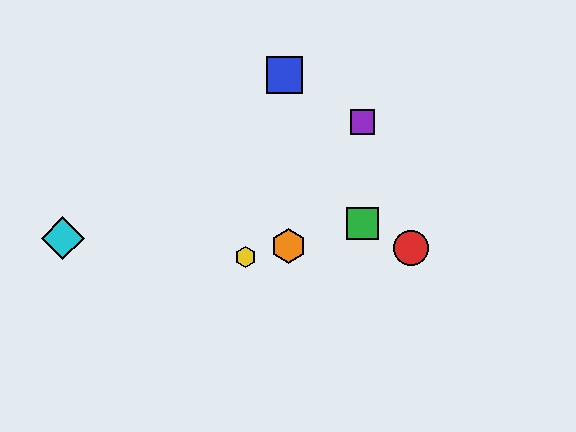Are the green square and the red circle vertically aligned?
No, the green square is at x≈362 and the red circle is at x≈411.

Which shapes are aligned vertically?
The green square, the purple square are aligned vertically.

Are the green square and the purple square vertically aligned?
Yes, both are at x≈362.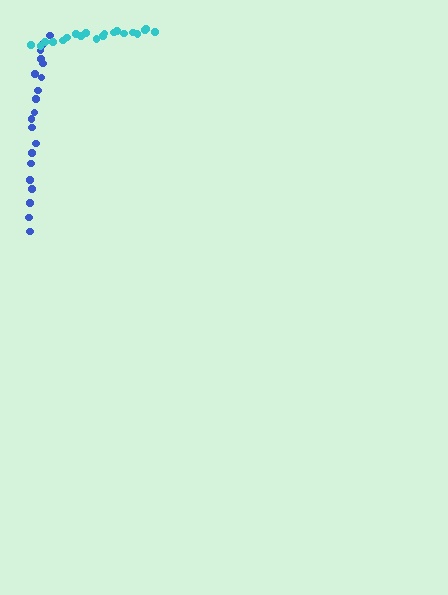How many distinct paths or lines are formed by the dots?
There are 2 distinct paths.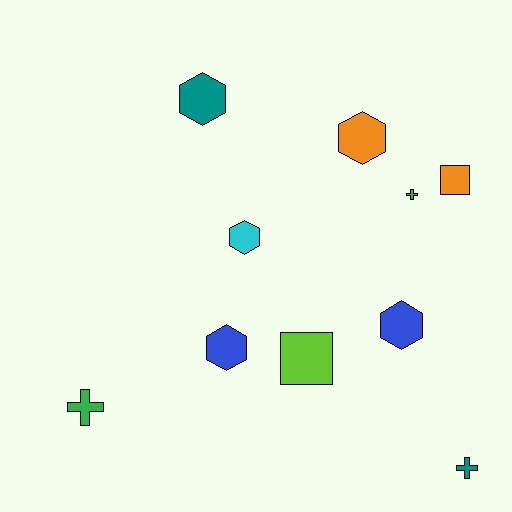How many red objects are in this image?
There are no red objects.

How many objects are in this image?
There are 10 objects.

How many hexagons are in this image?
There are 5 hexagons.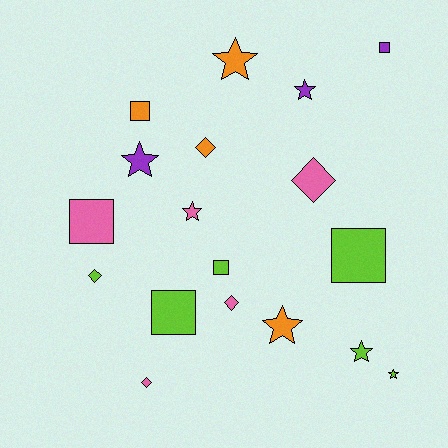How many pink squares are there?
There is 1 pink square.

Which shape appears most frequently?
Star, with 7 objects.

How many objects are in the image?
There are 18 objects.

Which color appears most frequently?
Lime, with 6 objects.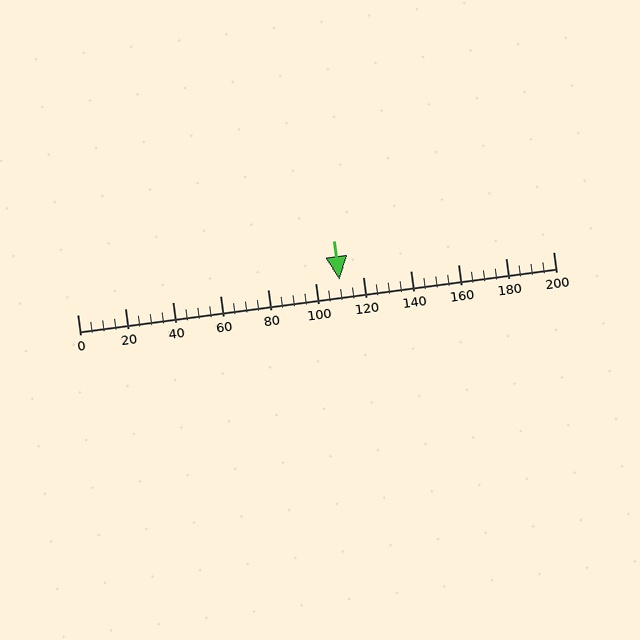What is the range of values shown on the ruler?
The ruler shows values from 0 to 200.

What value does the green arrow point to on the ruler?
The green arrow points to approximately 110.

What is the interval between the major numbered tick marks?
The major tick marks are spaced 20 units apart.